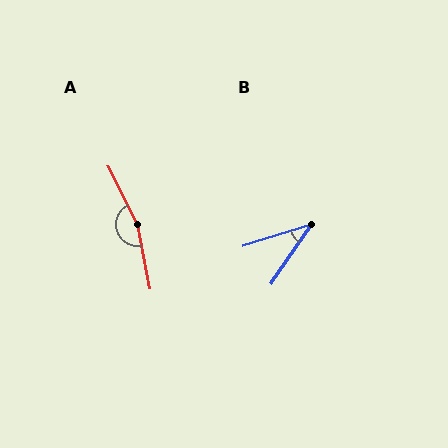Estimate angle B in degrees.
Approximately 38 degrees.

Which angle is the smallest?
B, at approximately 38 degrees.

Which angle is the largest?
A, at approximately 164 degrees.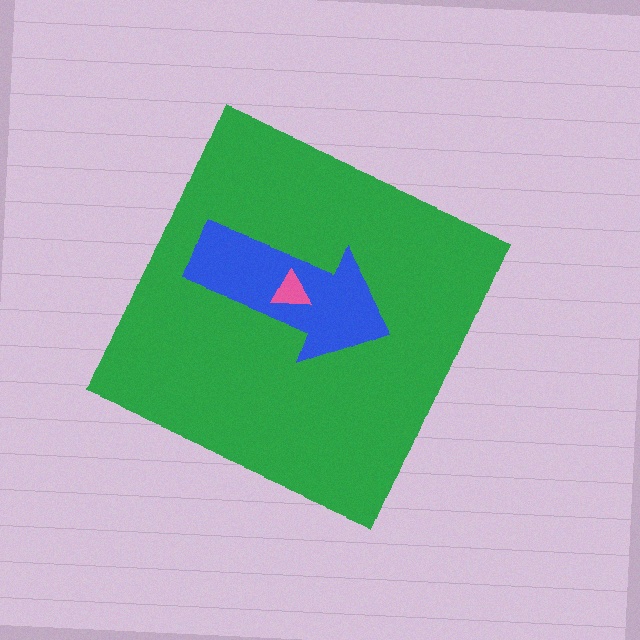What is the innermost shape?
The pink triangle.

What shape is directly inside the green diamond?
The blue arrow.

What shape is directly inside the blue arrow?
The pink triangle.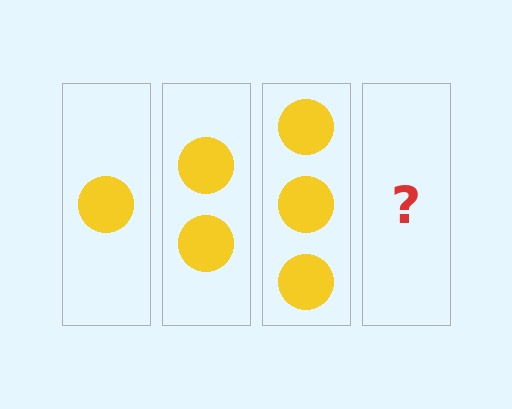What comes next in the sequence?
The next element should be 4 circles.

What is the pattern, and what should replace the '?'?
The pattern is that each step adds one more circle. The '?' should be 4 circles.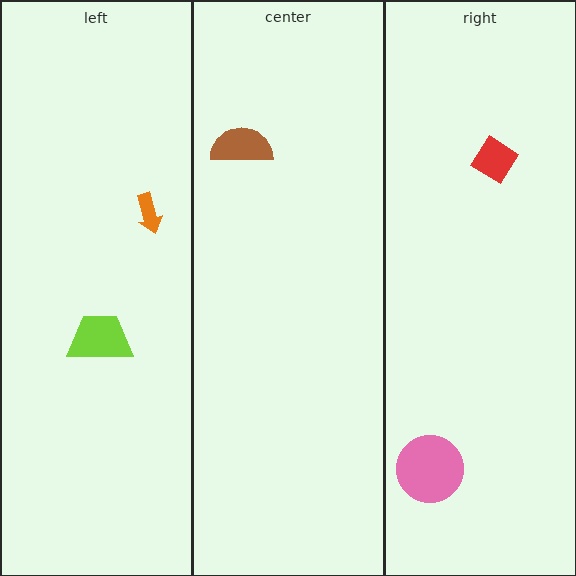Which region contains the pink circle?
The right region.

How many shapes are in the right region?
2.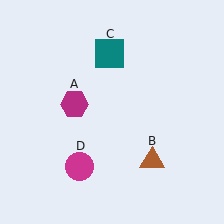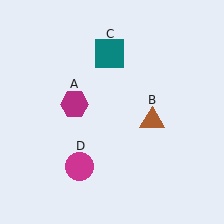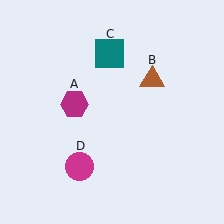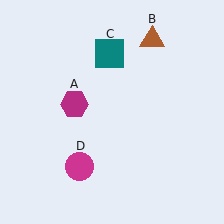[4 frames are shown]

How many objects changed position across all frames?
1 object changed position: brown triangle (object B).